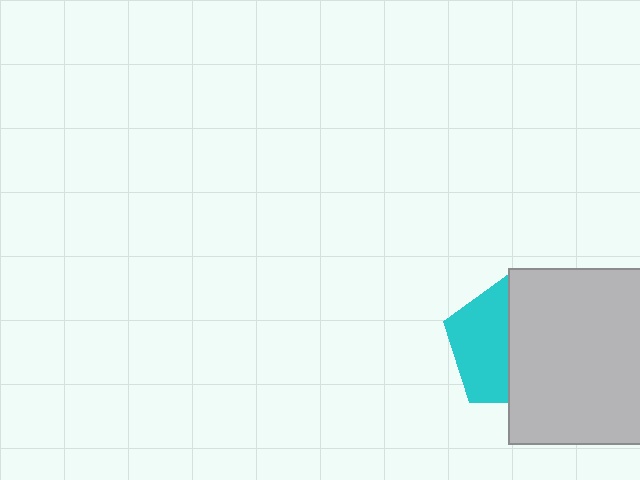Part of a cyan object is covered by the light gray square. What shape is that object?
It is a pentagon.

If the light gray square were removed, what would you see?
You would see the complete cyan pentagon.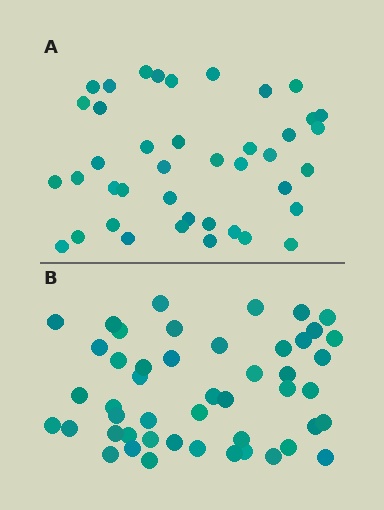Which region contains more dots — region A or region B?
Region B (the bottom region) has more dots.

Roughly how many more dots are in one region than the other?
Region B has roughly 8 or so more dots than region A.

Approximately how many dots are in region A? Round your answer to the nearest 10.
About 40 dots. (The exact count is 41, which rounds to 40.)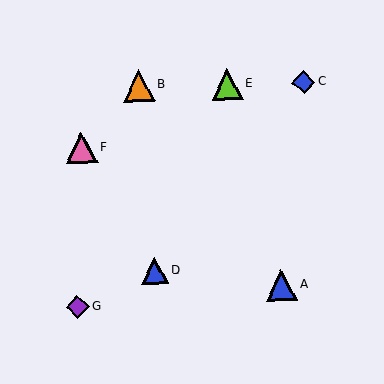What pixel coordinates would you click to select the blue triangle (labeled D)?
Click at (155, 271) to select the blue triangle D.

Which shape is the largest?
The orange triangle (labeled B) is the largest.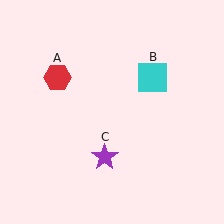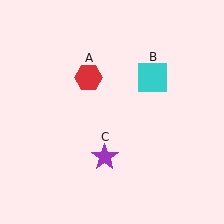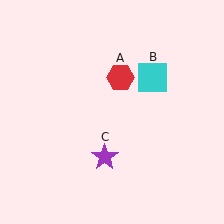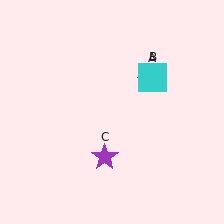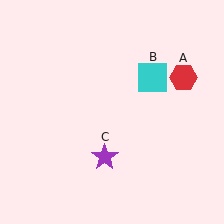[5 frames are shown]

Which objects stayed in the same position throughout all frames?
Cyan square (object B) and purple star (object C) remained stationary.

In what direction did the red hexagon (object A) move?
The red hexagon (object A) moved right.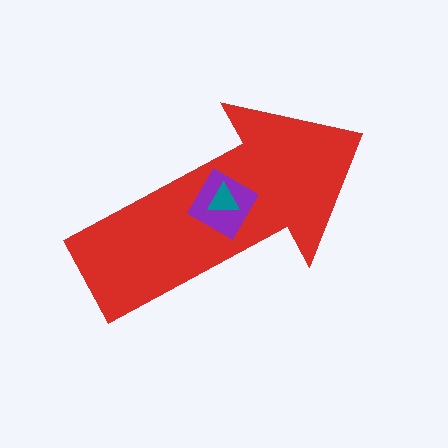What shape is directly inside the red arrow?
The purple square.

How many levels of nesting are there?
3.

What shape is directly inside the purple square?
The teal triangle.